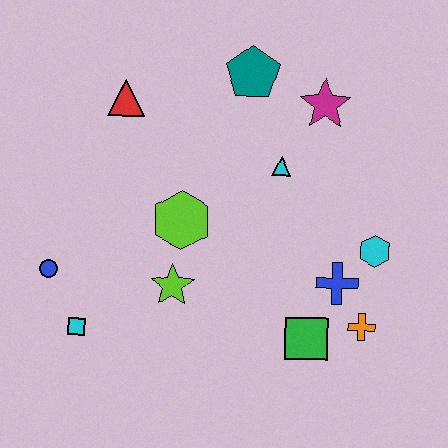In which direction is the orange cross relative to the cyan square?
The orange cross is to the right of the cyan square.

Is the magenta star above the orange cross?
Yes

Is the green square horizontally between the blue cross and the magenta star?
No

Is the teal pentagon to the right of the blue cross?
No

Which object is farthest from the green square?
The red triangle is farthest from the green square.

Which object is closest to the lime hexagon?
The lime star is closest to the lime hexagon.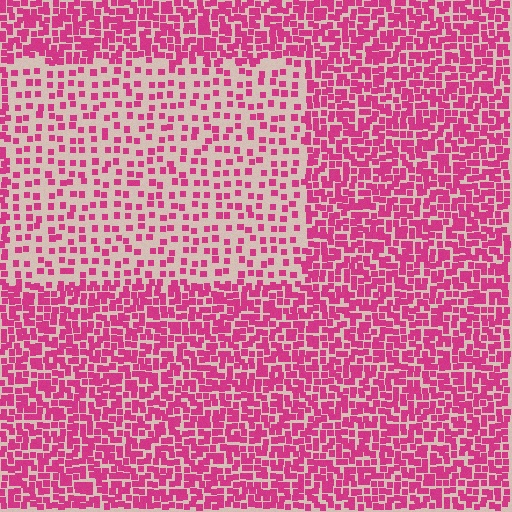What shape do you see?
I see a rectangle.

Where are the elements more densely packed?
The elements are more densely packed outside the rectangle boundary.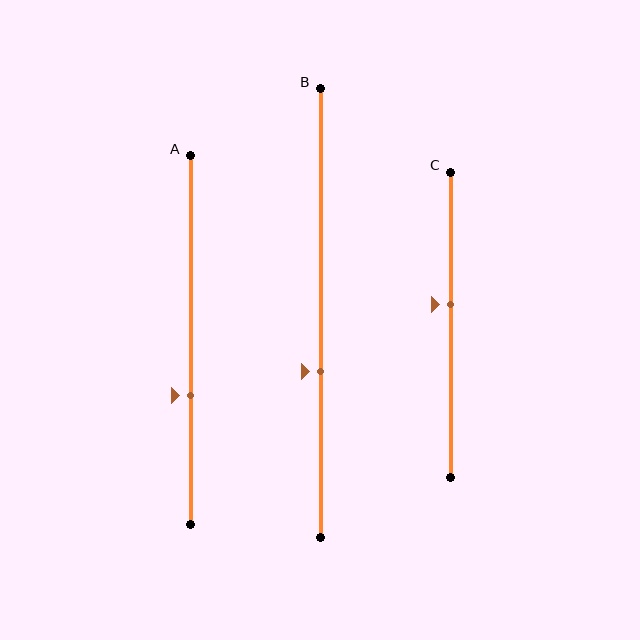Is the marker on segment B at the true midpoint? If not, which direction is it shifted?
No, the marker on segment B is shifted downward by about 13% of the segment length.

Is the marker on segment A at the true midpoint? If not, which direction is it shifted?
No, the marker on segment A is shifted downward by about 15% of the segment length.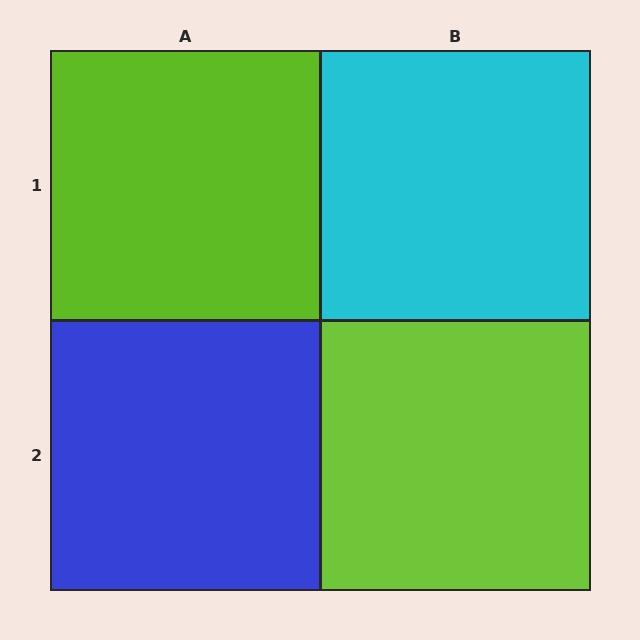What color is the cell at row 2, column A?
Blue.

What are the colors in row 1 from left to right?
Lime, cyan.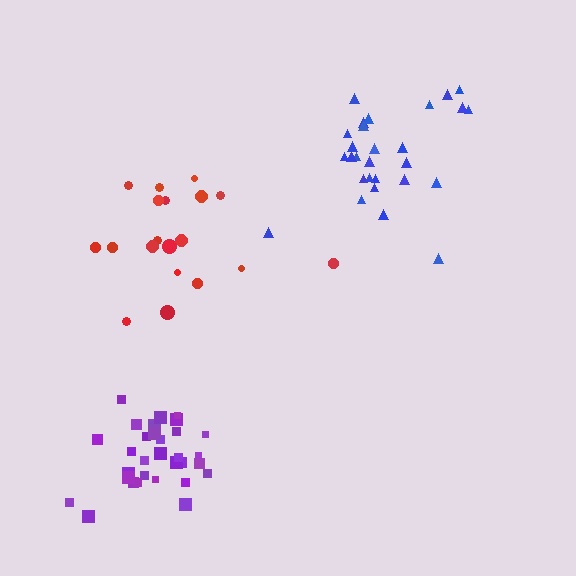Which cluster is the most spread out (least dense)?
Blue.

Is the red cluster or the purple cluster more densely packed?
Purple.